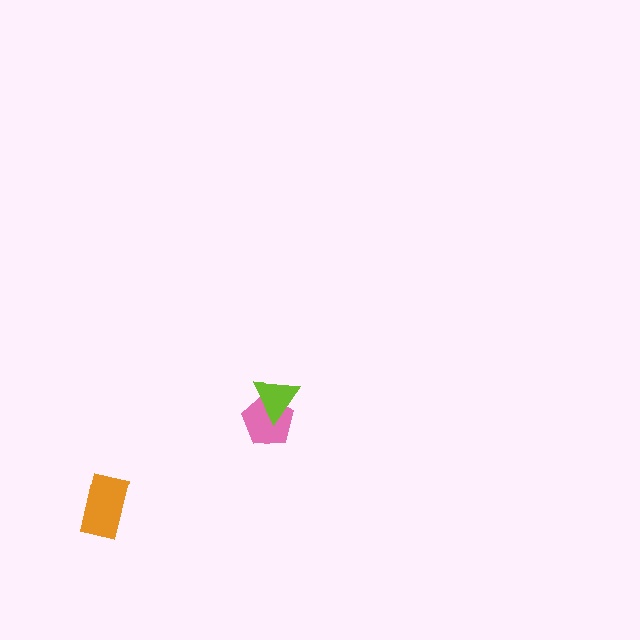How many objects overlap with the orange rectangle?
0 objects overlap with the orange rectangle.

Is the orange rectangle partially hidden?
No, no other shape covers it.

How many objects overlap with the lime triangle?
1 object overlaps with the lime triangle.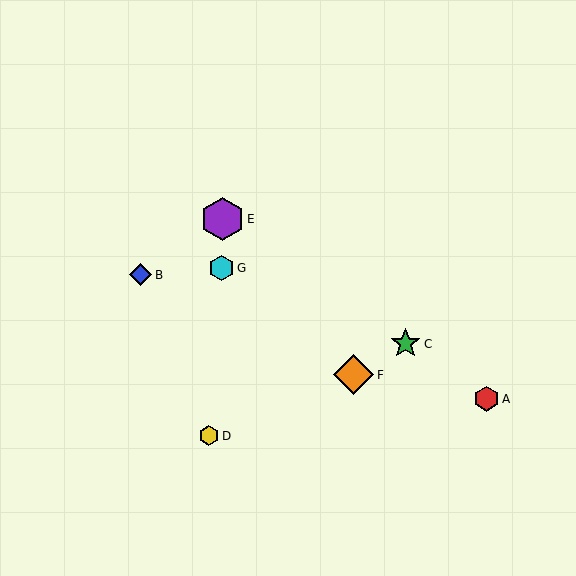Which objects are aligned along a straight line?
Objects A, C, E are aligned along a straight line.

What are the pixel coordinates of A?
Object A is at (486, 399).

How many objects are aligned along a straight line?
3 objects (A, C, E) are aligned along a straight line.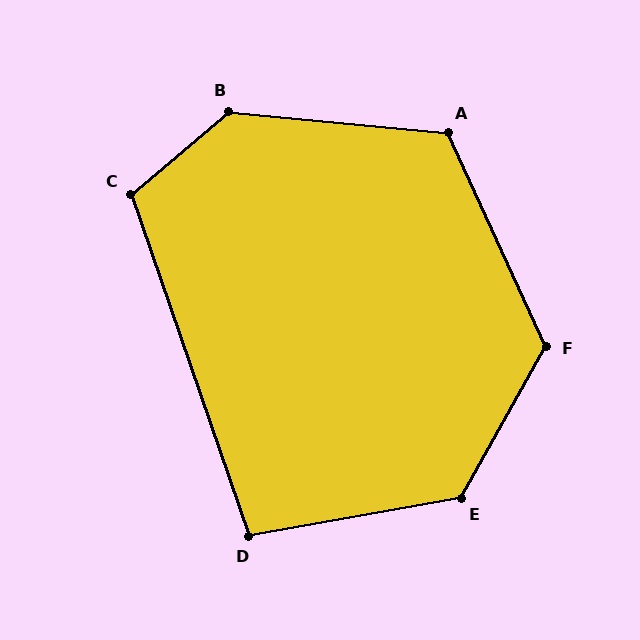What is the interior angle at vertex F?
Approximately 126 degrees (obtuse).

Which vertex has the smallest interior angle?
D, at approximately 99 degrees.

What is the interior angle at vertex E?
Approximately 129 degrees (obtuse).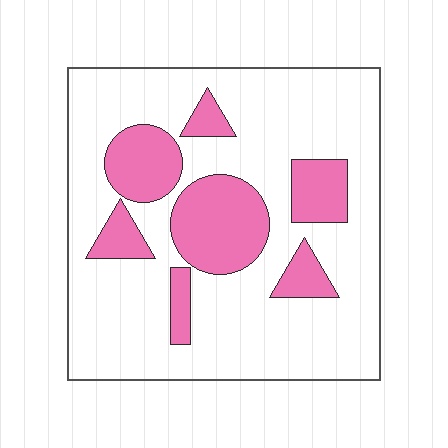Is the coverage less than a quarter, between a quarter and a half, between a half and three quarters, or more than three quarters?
Less than a quarter.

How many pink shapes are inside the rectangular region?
7.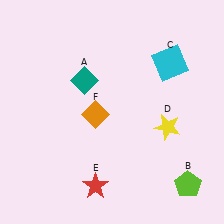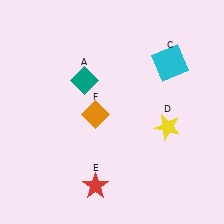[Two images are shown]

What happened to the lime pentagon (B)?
The lime pentagon (B) was removed in Image 2. It was in the bottom-right area of Image 1.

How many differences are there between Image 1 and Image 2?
There is 1 difference between the two images.